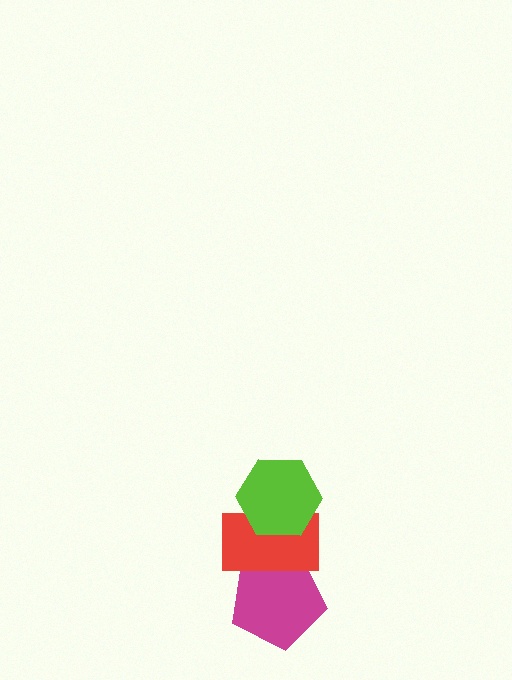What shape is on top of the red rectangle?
The lime hexagon is on top of the red rectangle.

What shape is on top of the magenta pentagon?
The red rectangle is on top of the magenta pentagon.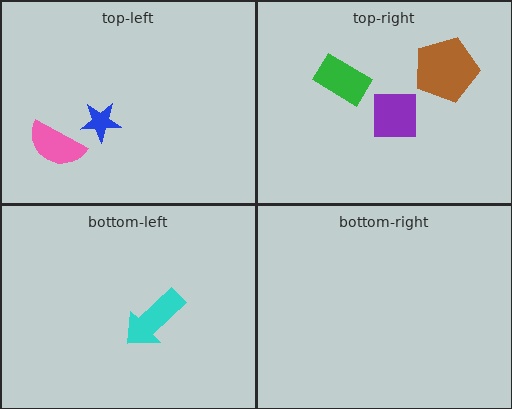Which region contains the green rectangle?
The top-right region.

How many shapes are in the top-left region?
2.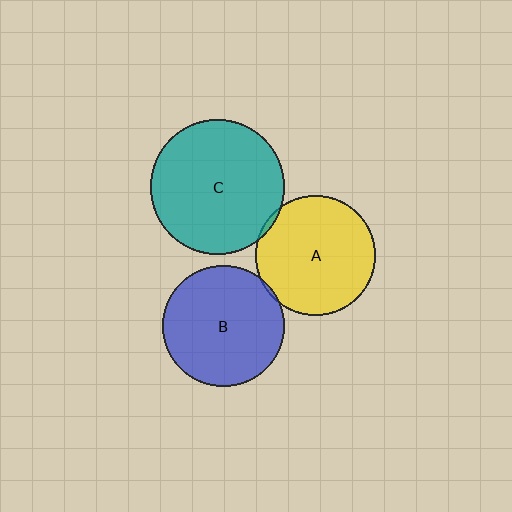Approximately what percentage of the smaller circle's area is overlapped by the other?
Approximately 5%.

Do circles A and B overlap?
Yes.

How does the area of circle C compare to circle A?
Approximately 1.2 times.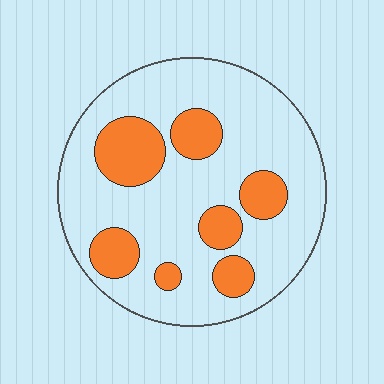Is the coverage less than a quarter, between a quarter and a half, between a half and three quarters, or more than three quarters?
Less than a quarter.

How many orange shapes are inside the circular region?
7.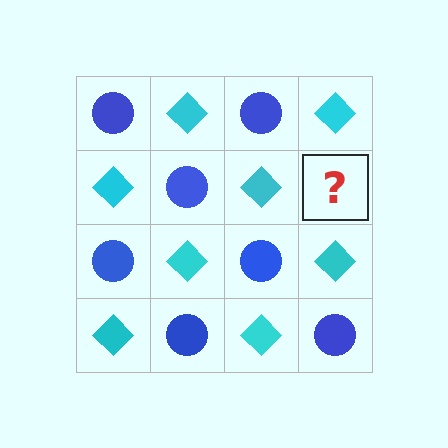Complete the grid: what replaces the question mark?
The question mark should be replaced with a blue circle.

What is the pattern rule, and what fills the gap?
The rule is that it alternates blue circle and cyan diamond in a checkerboard pattern. The gap should be filled with a blue circle.